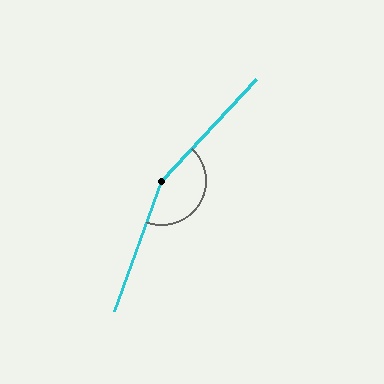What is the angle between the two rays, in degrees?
Approximately 157 degrees.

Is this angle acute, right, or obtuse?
It is obtuse.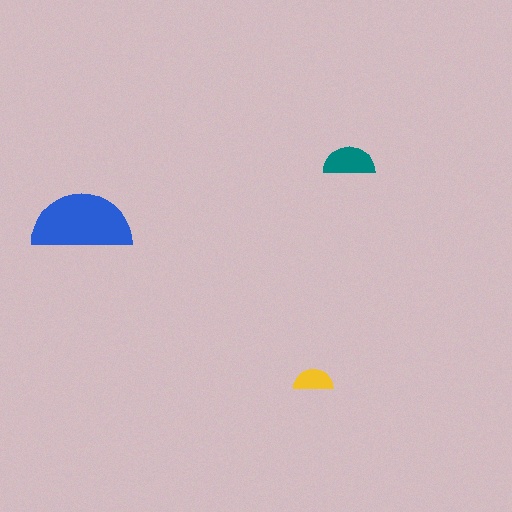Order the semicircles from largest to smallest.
the blue one, the teal one, the yellow one.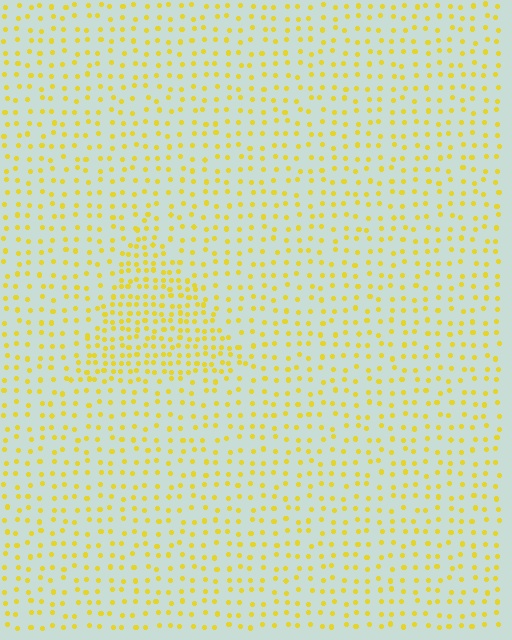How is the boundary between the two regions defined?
The boundary is defined by a change in element density (approximately 2.0x ratio). All elements are the same color, size, and shape.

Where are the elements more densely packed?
The elements are more densely packed inside the triangle boundary.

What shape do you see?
I see a triangle.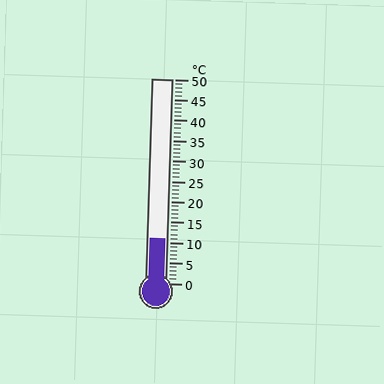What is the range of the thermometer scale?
The thermometer scale ranges from 0°C to 50°C.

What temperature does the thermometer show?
The thermometer shows approximately 11°C.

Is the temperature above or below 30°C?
The temperature is below 30°C.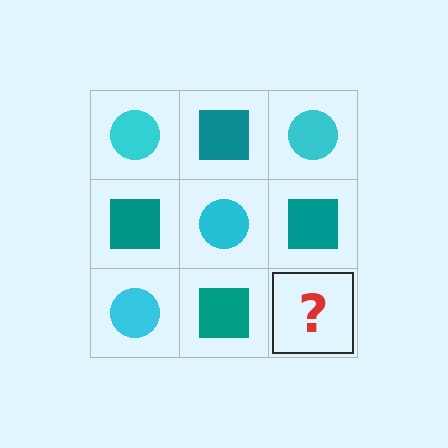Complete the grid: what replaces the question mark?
The question mark should be replaced with a cyan circle.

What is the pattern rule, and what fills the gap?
The rule is that it alternates cyan circle and teal square in a checkerboard pattern. The gap should be filled with a cyan circle.